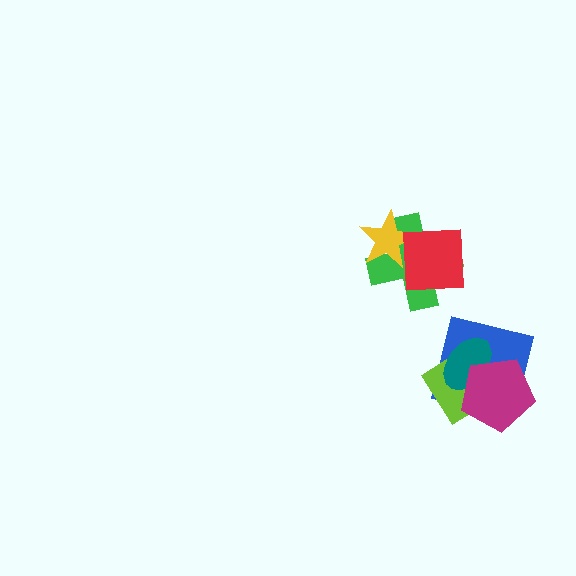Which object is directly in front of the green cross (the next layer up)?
The yellow star is directly in front of the green cross.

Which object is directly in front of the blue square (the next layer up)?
The lime diamond is directly in front of the blue square.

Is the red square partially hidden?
No, no other shape covers it.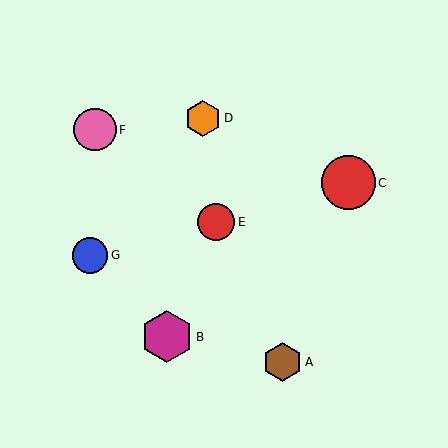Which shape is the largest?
The red circle (labeled C) is the largest.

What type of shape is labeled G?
Shape G is a blue circle.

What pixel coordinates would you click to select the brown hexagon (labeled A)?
Click at (283, 362) to select the brown hexagon A.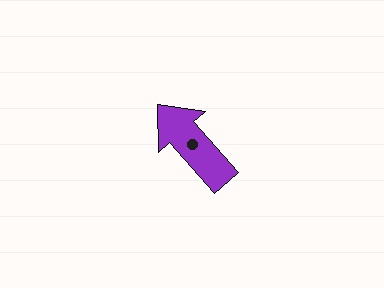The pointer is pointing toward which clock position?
Roughly 11 o'clock.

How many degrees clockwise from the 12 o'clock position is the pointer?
Approximately 319 degrees.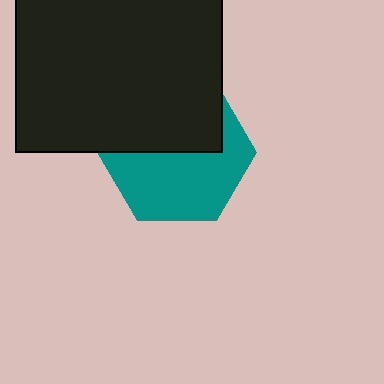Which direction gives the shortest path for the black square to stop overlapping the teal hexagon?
Moving up gives the shortest separation.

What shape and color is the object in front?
The object in front is a black square.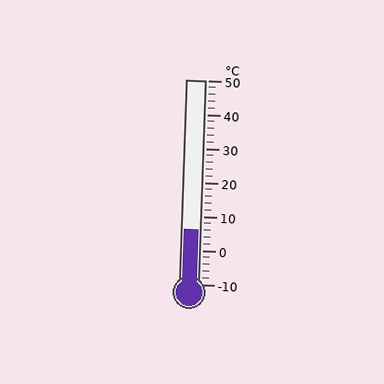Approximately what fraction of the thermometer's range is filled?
The thermometer is filled to approximately 25% of its range.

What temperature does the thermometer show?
The thermometer shows approximately 6°C.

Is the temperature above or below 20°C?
The temperature is below 20°C.